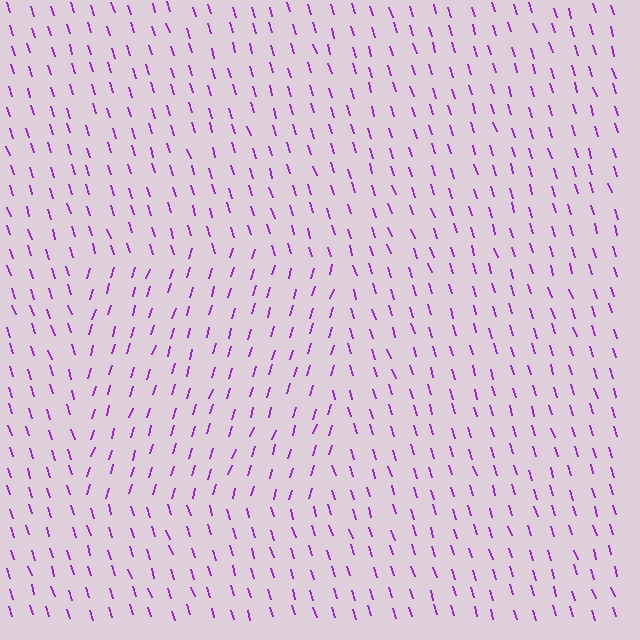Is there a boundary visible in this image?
Yes, there is a texture boundary formed by a change in line orientation.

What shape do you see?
I see a rectangle.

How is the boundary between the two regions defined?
The boundary is defined purely by a change in line orientation (approximately 34 degrees difference). All lines are the same color and thickness.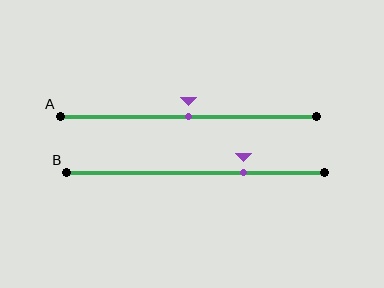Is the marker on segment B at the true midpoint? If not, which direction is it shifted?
No, the marker on segment B is shifted to the right by about 19% of the segment length.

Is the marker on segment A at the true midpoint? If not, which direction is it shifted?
Yes, the marker on segment A is at the true midpoint.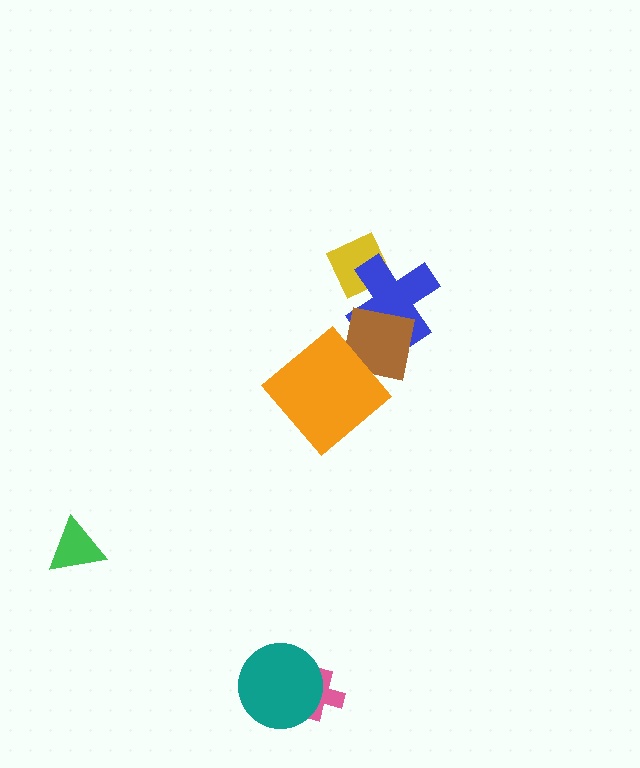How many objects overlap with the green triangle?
0 objects overlap with the green triangle.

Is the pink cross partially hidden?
Yes, it is partially covered by another shape.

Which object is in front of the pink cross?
The teal circle is in front of the pink cross.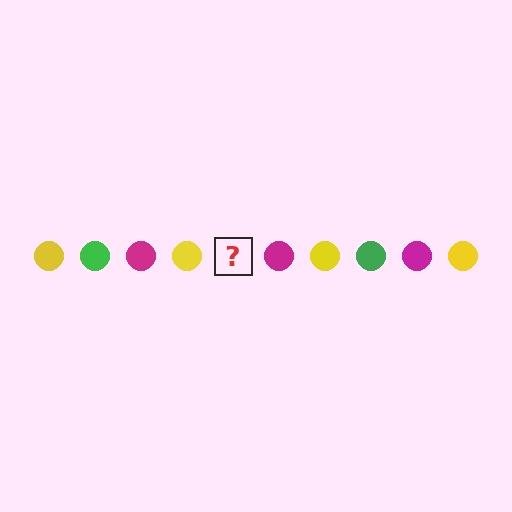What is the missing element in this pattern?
The missing element is a green circle.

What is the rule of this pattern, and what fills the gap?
The rule is that the pattern cycles through yellow, green, magenta circles. The gap should be filled with a green circle.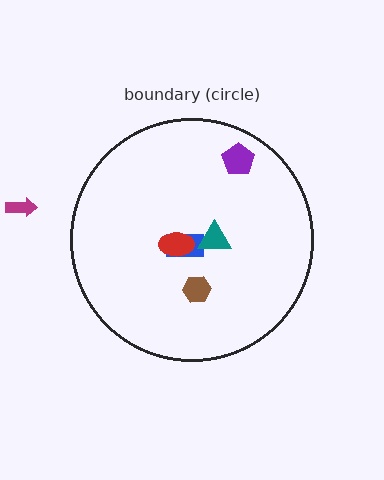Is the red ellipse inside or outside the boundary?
Inside.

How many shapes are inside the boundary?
5 inside, 1 outside.